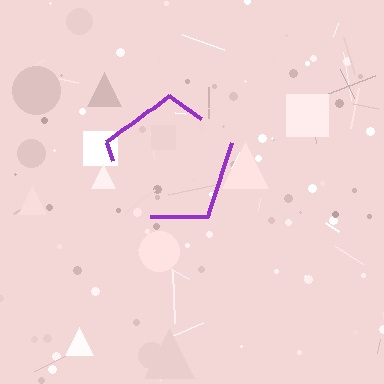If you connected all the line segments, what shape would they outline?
They would outline a pentagon.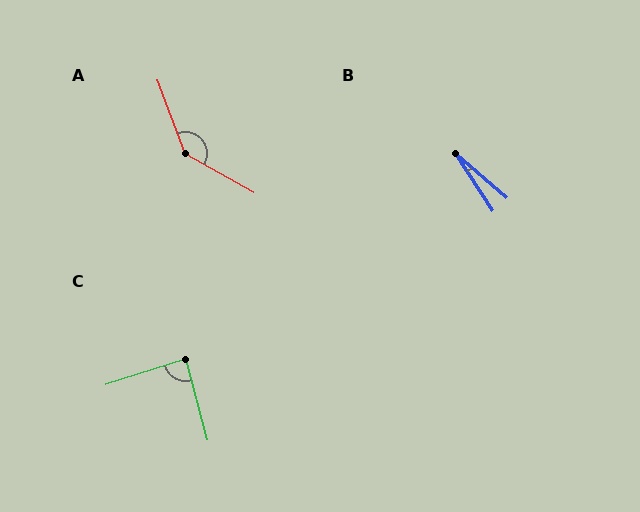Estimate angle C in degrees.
Approximately 88 degrees.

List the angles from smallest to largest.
B (16°), C (88°), A (140°).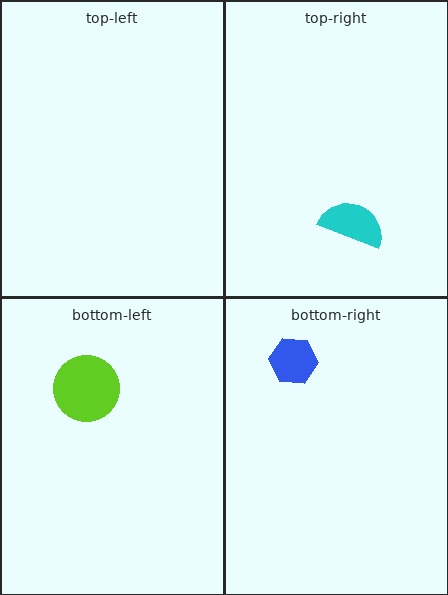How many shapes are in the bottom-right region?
1.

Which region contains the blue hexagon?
The bottom-right region.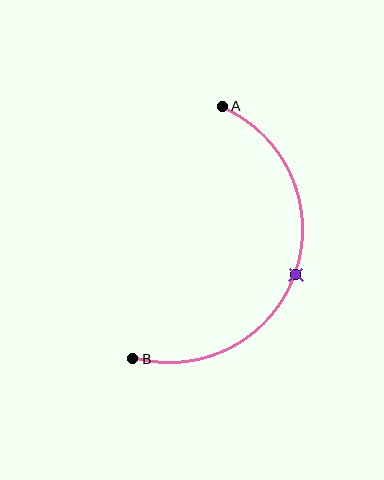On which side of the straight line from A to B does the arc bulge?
The arc bulges to the right of the straight line connecting A and B.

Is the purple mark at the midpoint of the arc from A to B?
Yes. The purple mark lies on the arc at equal arc-length from both A and B — it is the arc midpoint.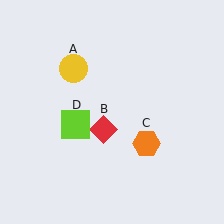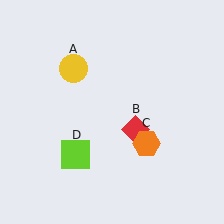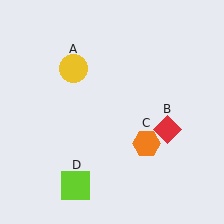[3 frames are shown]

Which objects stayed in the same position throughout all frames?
Yellow circle (object A) and orange hexagon (object C) remained stationary.